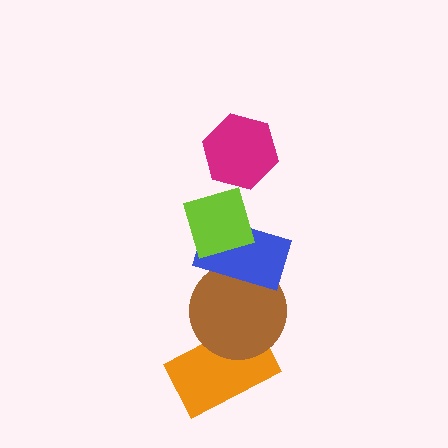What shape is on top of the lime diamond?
The magenta hexagon is on top of the lime diamond.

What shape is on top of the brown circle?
The blue rectangle is on top of the brown circle.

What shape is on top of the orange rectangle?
The brown circle is on top of the orange rectangle.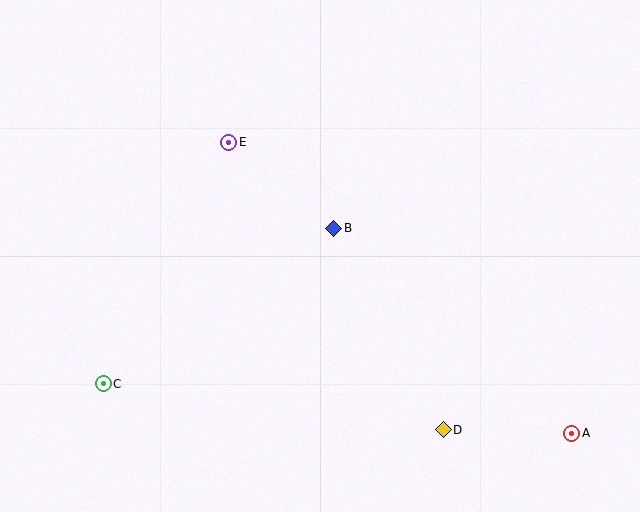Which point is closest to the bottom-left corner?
Point C is closest to the bottom-left corner.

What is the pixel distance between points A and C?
The distance between A and C is 471 pixels.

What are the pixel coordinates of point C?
Point C is at (103, 384).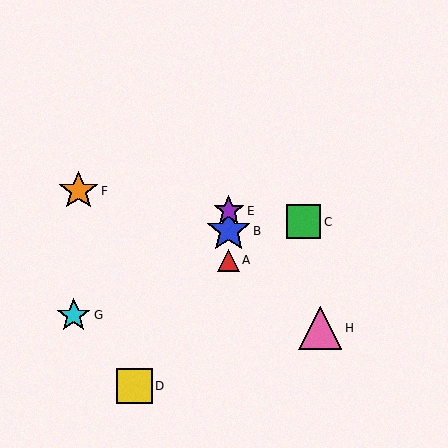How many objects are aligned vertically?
3 objects (A, B, E) are aligned vertically.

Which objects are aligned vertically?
Objects A, B, E are aligned vertically.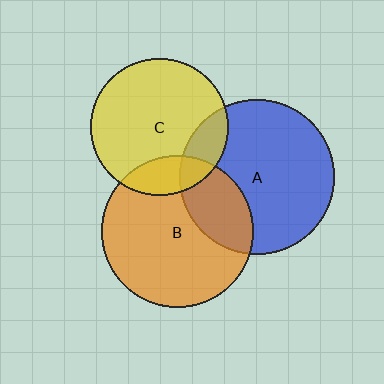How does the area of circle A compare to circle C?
Approximately 1.3 times.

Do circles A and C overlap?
Yes.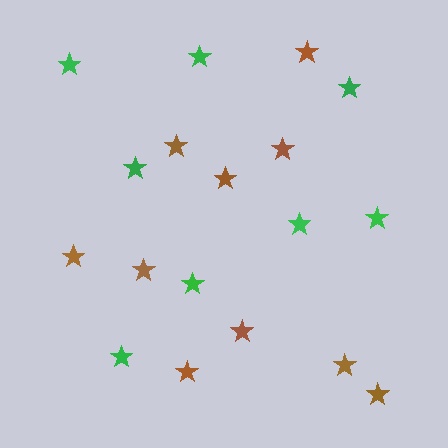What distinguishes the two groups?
There are 2 groups: one group of brown stars (10) and one group of green stars (8).